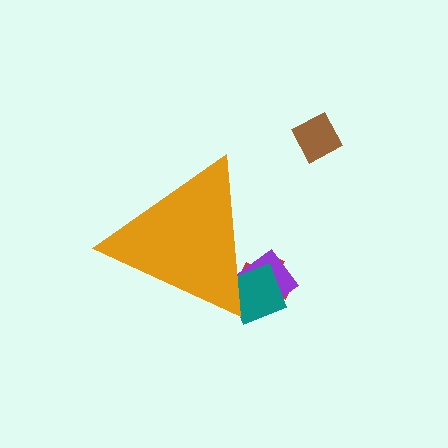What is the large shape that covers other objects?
An orange triangle.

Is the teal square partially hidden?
Yes, the teal square is partially hidden behind the orange triangle.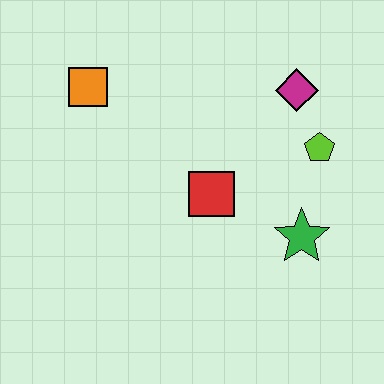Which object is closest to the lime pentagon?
The magenta diamond is closest to the lime pentagon.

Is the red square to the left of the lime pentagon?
Yes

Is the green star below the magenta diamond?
Yes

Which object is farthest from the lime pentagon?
The orange square is farthest from the lime pentagon.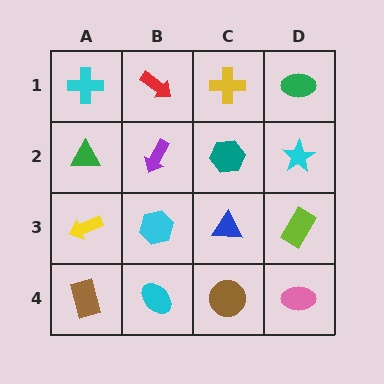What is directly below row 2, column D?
A lime rectangle.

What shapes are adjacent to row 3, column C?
A teal hexagon (row 2, column C), a brown circle (row 4, column C), a cyan hexagon (row 3, column B), a lime rectangle (row 3, column D).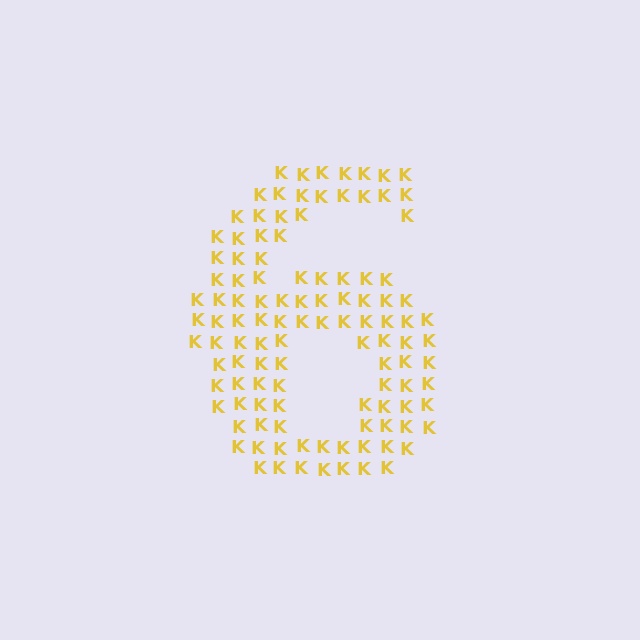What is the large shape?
The large shape is the digit 6.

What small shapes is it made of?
It is made of small letter K's.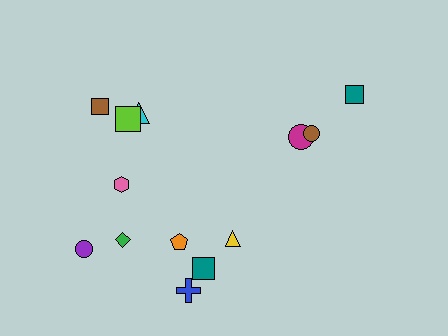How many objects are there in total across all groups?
There are 13 objects.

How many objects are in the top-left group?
There are 5 objects.